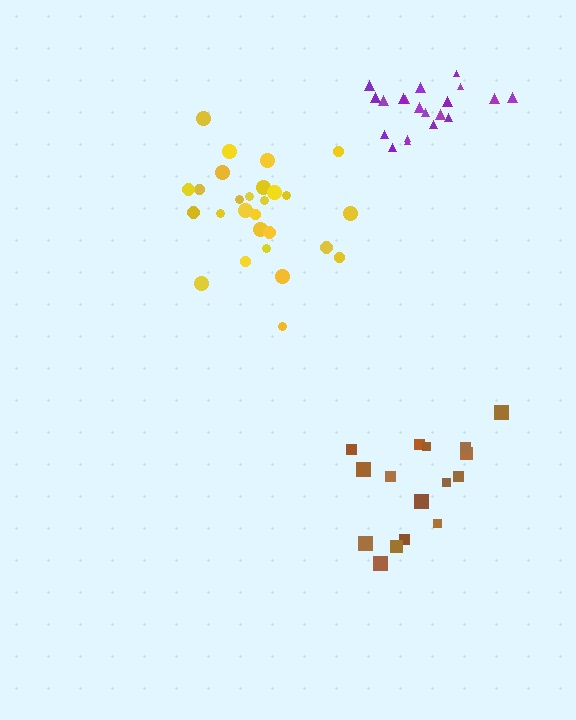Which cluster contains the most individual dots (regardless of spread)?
Yellow (27).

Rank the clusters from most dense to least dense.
purple, yellow, brown.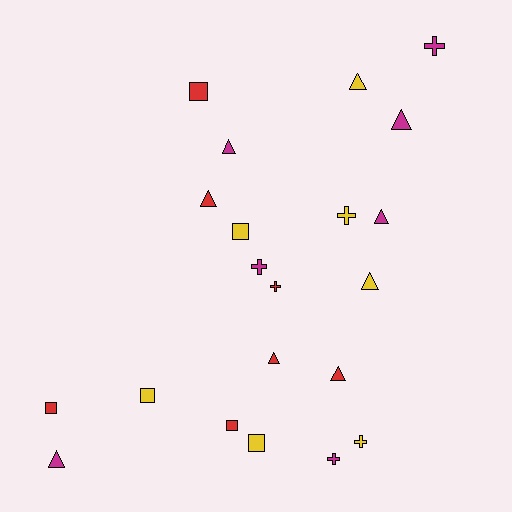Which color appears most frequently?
Red, with 7 objects.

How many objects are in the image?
There are 21 objects.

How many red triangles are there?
There are 3 red triangles.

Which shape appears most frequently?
Triangle, with 9 objects.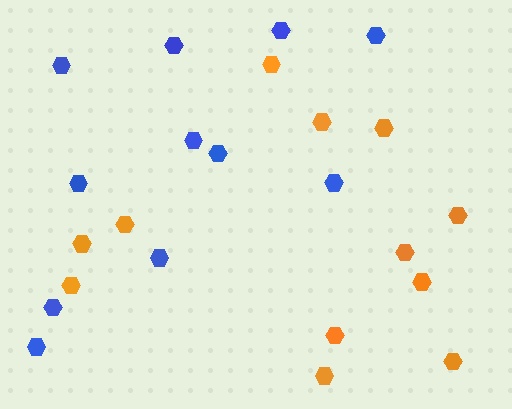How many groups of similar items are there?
There are 2 groups: one group of blue hexagons (11) and one group of orange hexagons (12).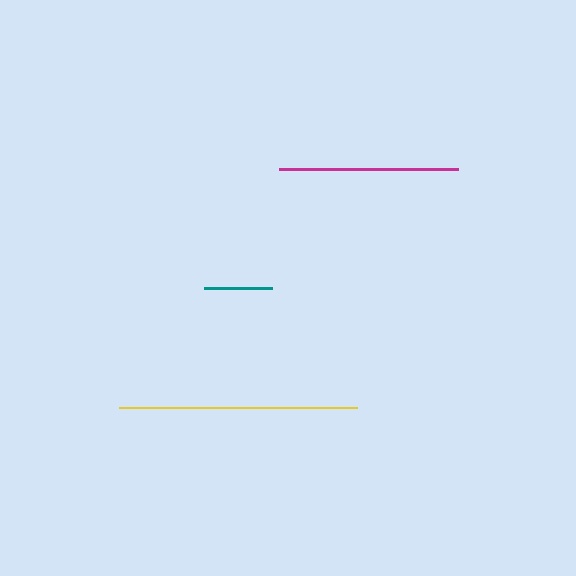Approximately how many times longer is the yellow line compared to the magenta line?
The yellow line is approximately 1.3 times the length of the magenta line.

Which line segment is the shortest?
The teal line is the shortest at approximately 68 pixels.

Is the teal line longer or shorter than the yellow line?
The yellow line is longer than the teal line.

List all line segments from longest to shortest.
From longest to shortest: yellow, magenta, teal.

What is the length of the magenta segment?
The magenta segment is approximately 179 pixels long.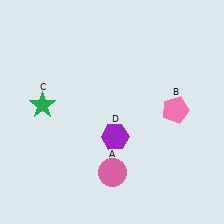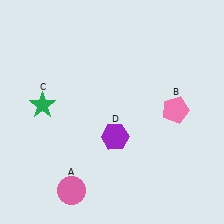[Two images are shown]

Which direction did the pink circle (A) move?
The pink circle (A) moved left.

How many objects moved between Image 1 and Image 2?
1 object moved between the two images.